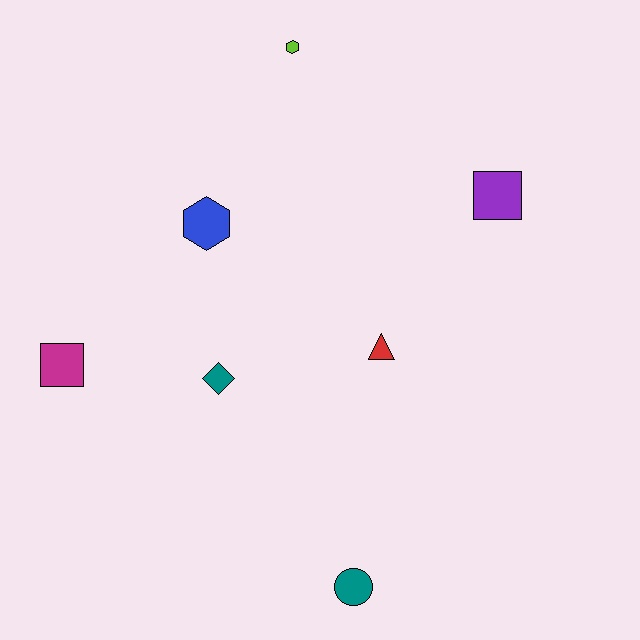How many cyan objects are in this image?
There are no cyan objects.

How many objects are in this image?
There are 7 objects.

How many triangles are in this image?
There is 1 triangle.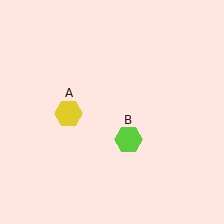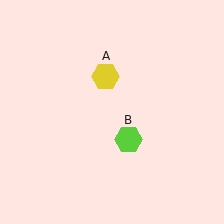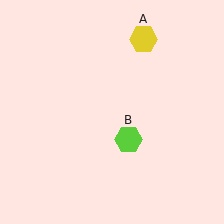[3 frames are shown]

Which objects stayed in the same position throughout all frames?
Lime hexagon (object B) remained stationary.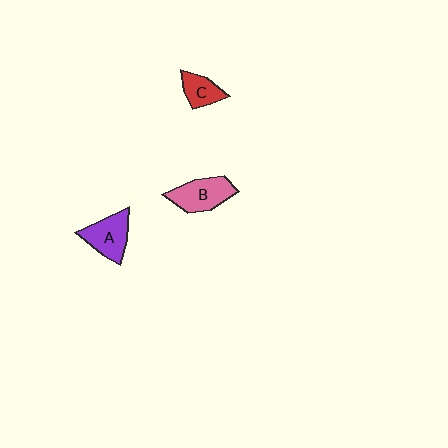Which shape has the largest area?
Shape B (pink).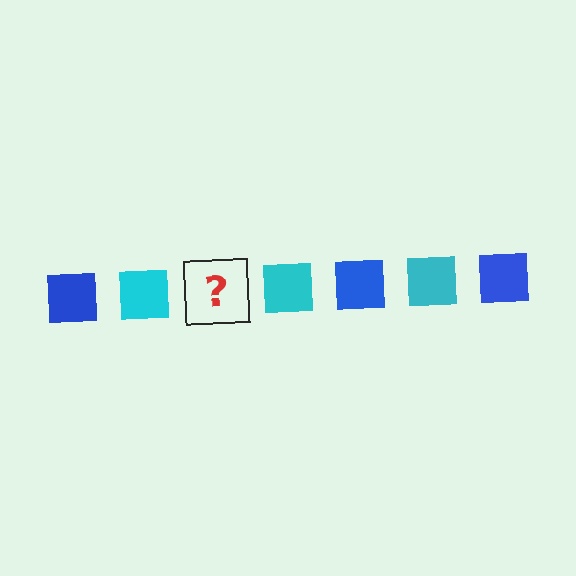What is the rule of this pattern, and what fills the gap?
The rule is that the pattern cycles through blue, cyan squares. The gap should be filled with a blue square.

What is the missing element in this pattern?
The missing element is a blue square.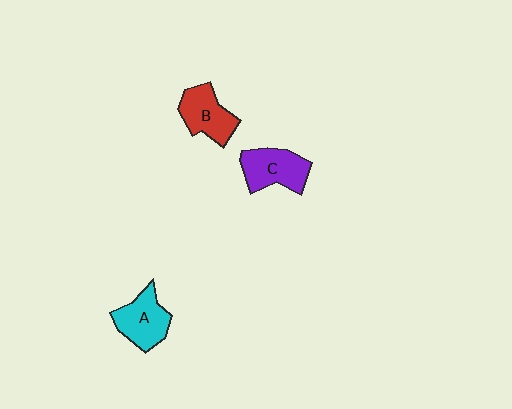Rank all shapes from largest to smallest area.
From largest to smallest: C (purple), A (cyan), B (red).